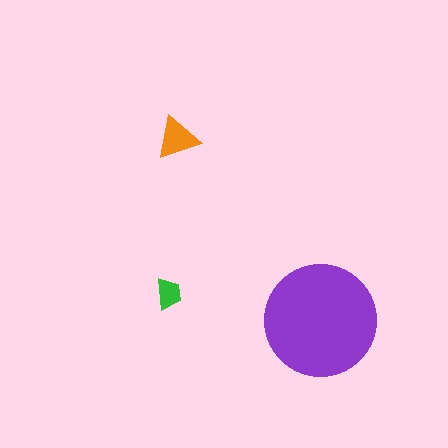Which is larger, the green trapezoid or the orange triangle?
The orange triangle.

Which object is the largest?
The purple circle.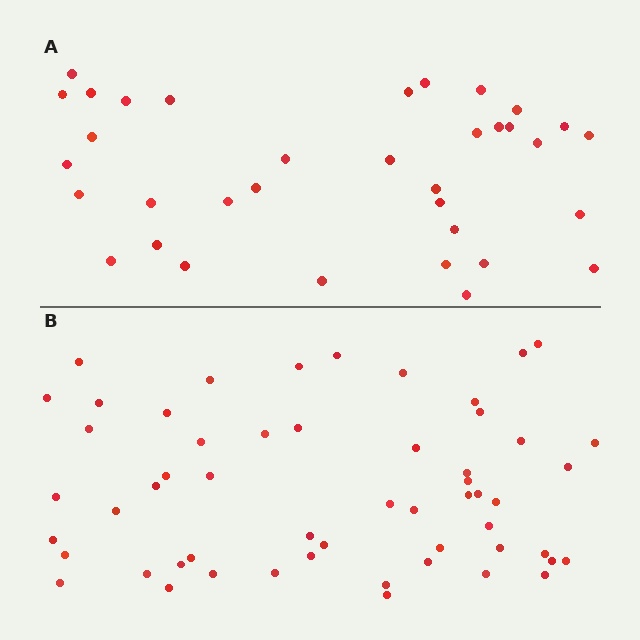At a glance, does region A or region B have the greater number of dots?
Region B (the bottom region) has more dots.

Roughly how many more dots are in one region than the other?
Region B has approximately 20 more dots than region A.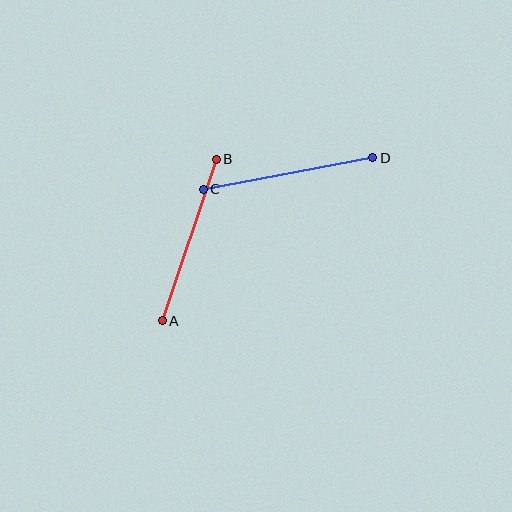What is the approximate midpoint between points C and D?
The midpoint is at approximately (288, 173) pixels.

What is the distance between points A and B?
The distance is approximately 170 pixels.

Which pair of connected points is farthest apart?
Points C and D are farthest apart.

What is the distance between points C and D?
The distance is approximately 172 pixels.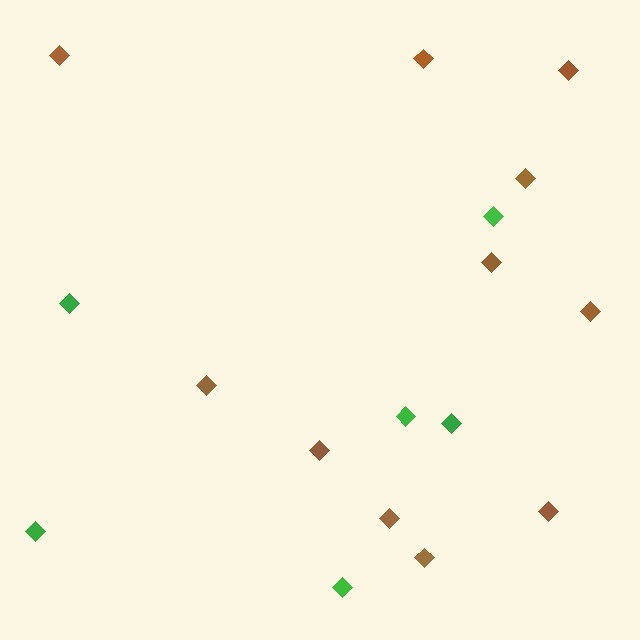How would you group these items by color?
There are 2 groups: one group of brown diamonds (11) and one group of green diamonds (6).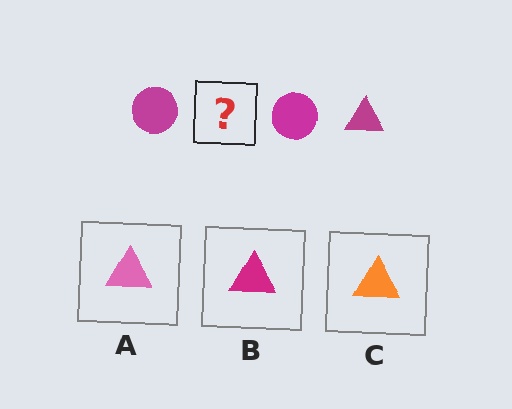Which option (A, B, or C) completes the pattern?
B.